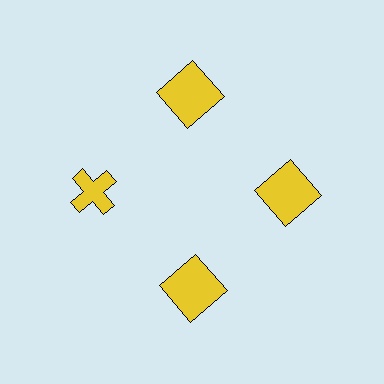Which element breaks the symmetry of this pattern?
The yellow cross at roughly the 9 o'clock position breaks the symmetry. All other shapes are yellow squares.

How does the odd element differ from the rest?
It has a different shape: cross instead of square.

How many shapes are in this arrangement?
There are 4 shapes arranged in a ring pattern.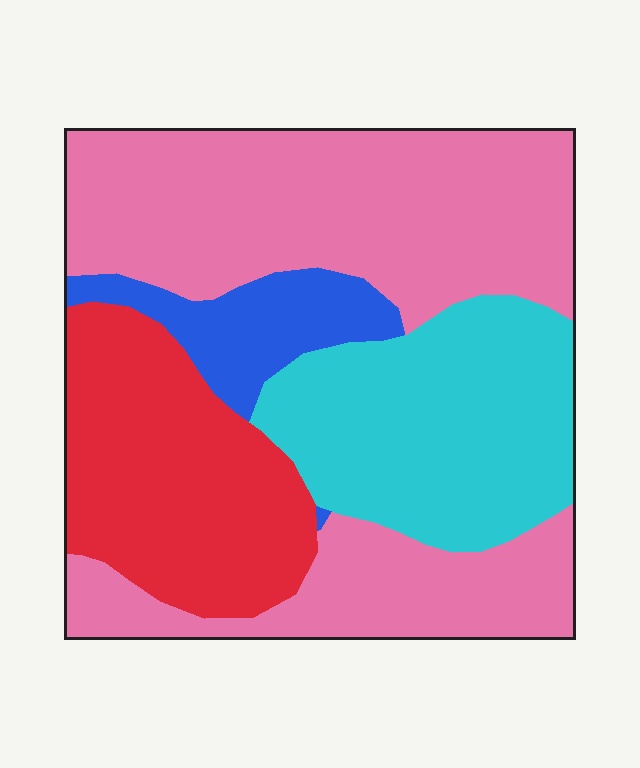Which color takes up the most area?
Pink, at roughly 45%.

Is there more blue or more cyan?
Cyan.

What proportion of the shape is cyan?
Cyan takes up about one quarter (1/4) of the shape.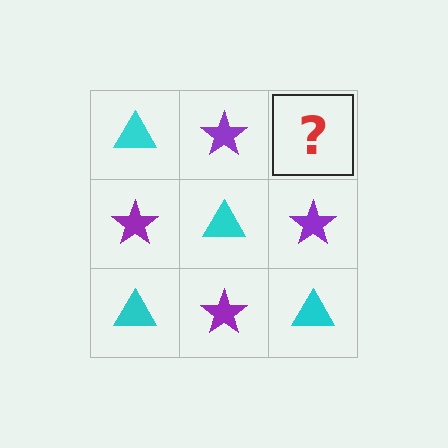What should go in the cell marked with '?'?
The missing cell should contain a cyan triangle.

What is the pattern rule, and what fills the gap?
The rule is that it alternates cyan triangle and purple star in a checkerboard pattern. The gap should be filled with a cyan triangle.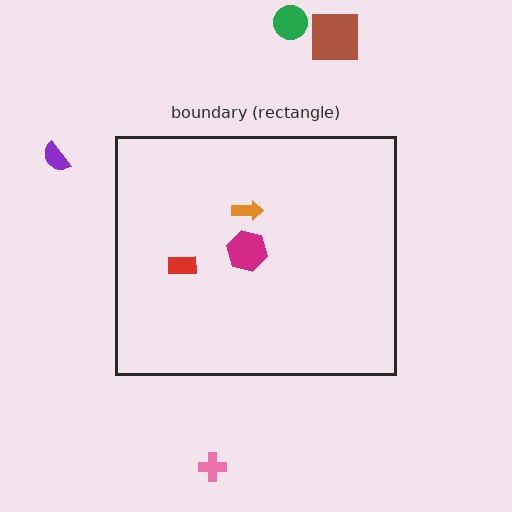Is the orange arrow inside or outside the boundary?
Inside.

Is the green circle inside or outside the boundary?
Outside.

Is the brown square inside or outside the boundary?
Outside.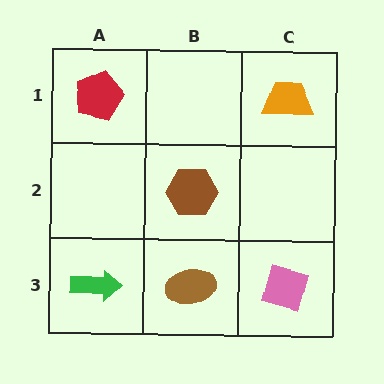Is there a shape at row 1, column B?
No, that cell is empty.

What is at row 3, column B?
A brown ellipse.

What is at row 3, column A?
A green arrow.